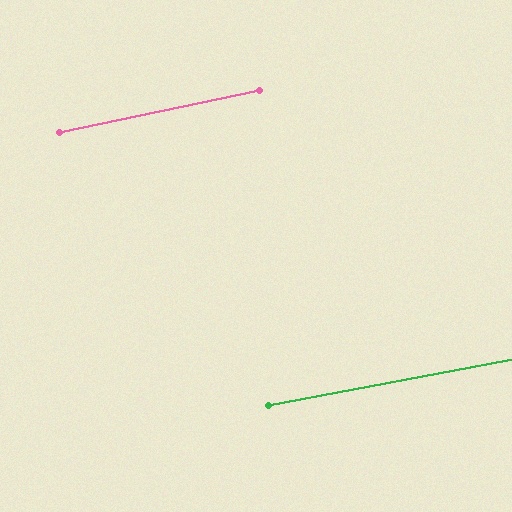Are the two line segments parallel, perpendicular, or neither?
Parallel — their directions differ by only 1.2°.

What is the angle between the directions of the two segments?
Approximately 1 degree.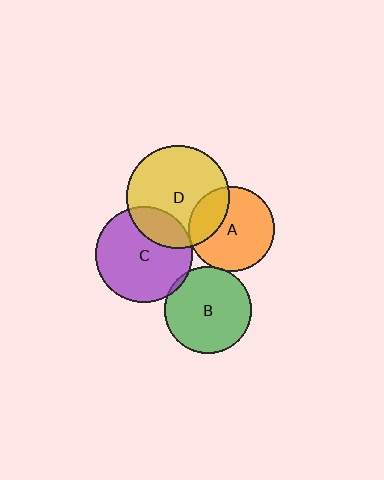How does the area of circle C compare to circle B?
Approximately 1.2 times.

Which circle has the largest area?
Circle D (yellow).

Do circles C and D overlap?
Yes.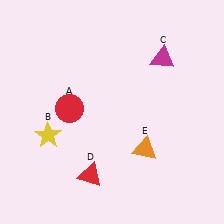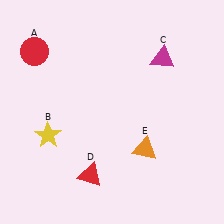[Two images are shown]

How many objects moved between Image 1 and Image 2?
1 object moved between the two images.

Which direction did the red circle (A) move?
The red circle (A) moved up.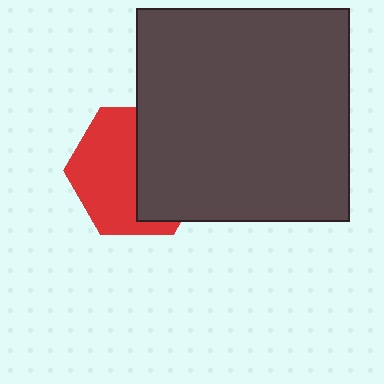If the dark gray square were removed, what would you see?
You would see the complete red hexagon.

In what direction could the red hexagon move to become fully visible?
The red hexagon could move left. That would shift it out from behind the dark gray square entirely.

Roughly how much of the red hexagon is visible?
About half of it is visible (roughly 53%).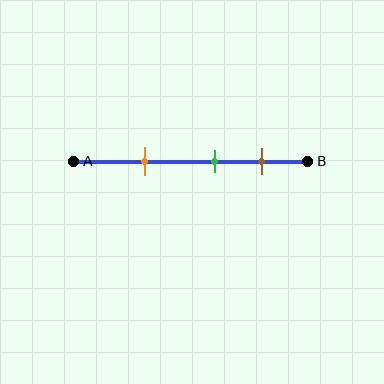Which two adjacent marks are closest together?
The green and brown marks are the closest adjacent pair.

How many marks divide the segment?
There are 3 marks dividing the segment.